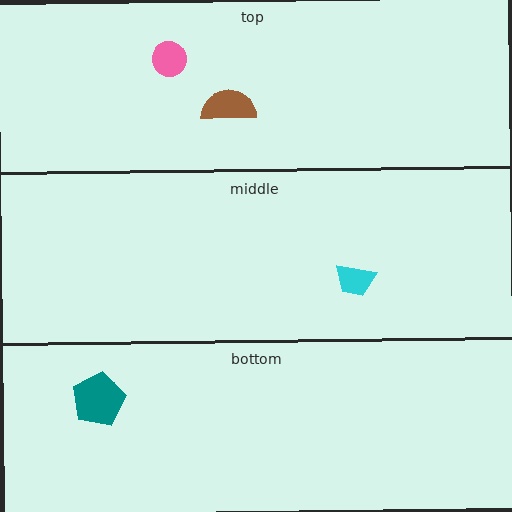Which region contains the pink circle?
The top region.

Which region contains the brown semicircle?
The top region.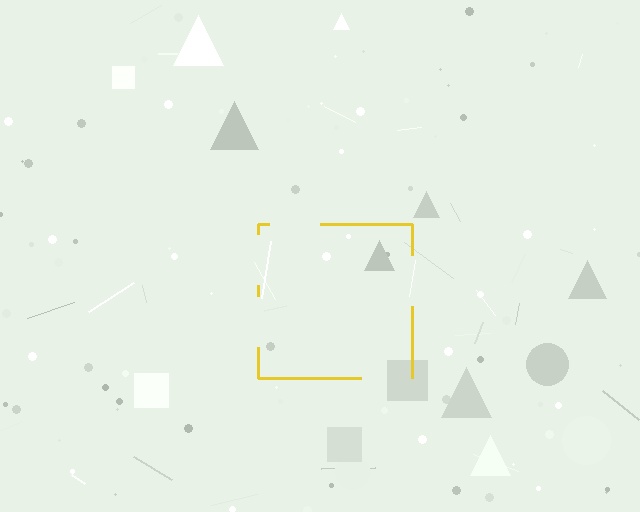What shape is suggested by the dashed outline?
The dashed outline suggests a square.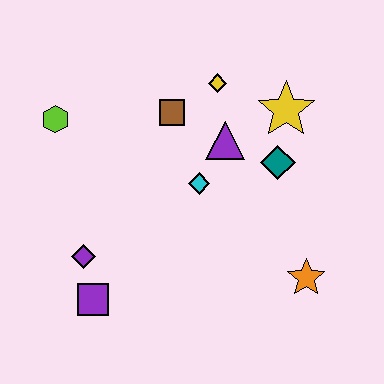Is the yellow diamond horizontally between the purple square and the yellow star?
Yes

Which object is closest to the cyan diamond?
The purple triangle is closest to the cyan diamond.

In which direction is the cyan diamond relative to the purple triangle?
The cyan diamond is below the purple triangle.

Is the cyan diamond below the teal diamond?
Yes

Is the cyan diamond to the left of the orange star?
Yes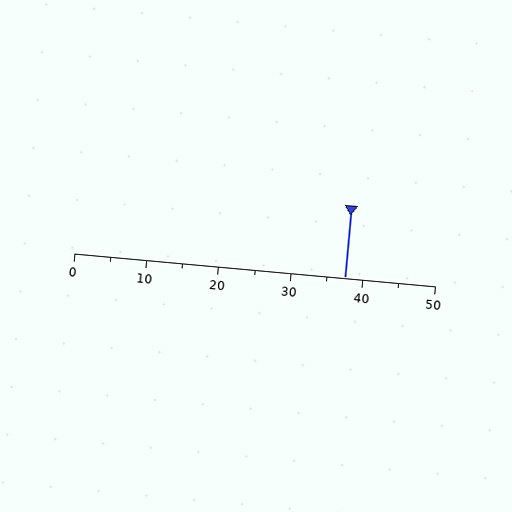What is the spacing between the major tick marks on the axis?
The major ticks are spaced 10 apart.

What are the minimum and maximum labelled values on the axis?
The axis runs from 0 to 50.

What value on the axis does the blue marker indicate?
The marker indicates approximately 37.5.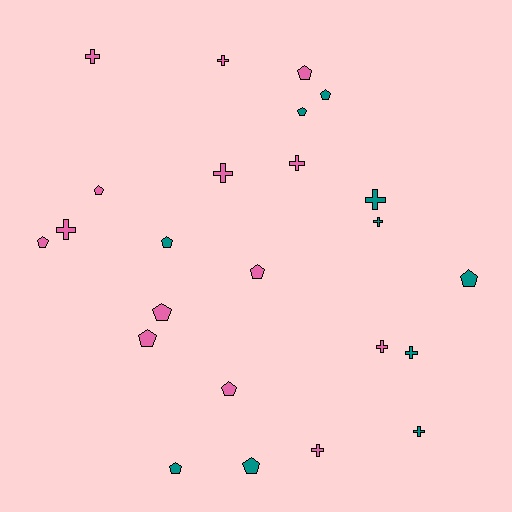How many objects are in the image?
There are 24 objects.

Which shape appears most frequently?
Pentagon, with 13 objects.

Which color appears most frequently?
Pink, with 14 objects.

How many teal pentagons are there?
There are 6 teal pentagons.